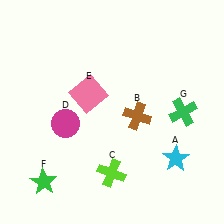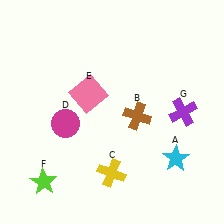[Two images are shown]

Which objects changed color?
C changed from lime to yellow. F changed from green to lime. G changed from green to purple.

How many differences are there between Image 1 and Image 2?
There are 3 differences between the two images.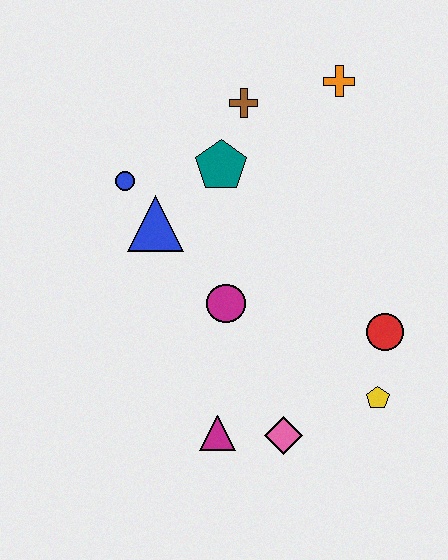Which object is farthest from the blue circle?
The yellow pentagon is farthest from the blue circle.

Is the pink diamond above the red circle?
No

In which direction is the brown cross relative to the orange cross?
The brown cross is to the left of the orange cross.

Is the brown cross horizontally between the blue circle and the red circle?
Yes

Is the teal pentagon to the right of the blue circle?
Yes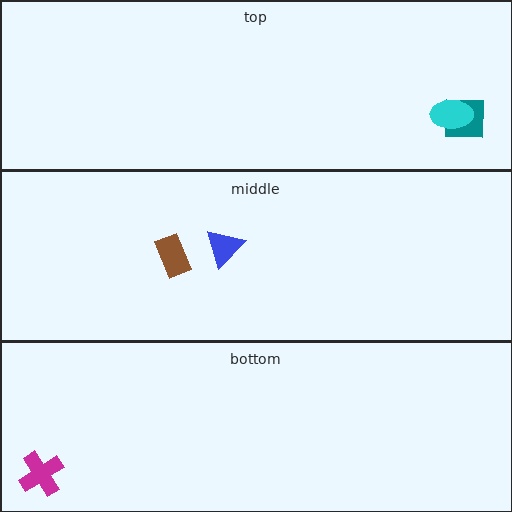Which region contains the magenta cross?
The bottom region.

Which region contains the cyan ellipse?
The top region.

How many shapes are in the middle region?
2.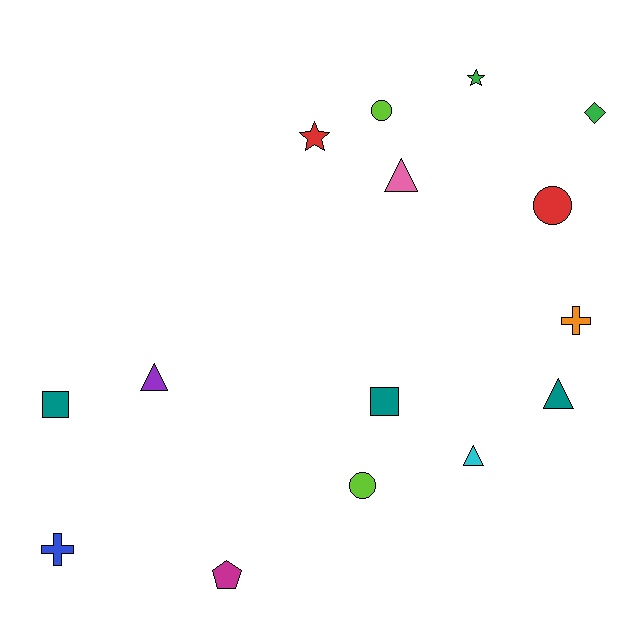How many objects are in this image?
There are 15 objects.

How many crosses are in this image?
There are 2 crosses.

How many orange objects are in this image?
There is 1 orange object.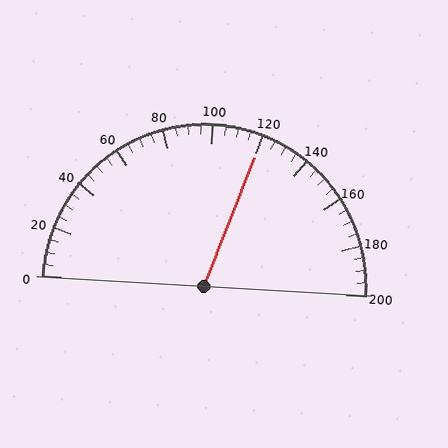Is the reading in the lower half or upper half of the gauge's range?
The reading is in the upper half of the range (0 to 200).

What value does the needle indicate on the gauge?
The needle indicates approximately 120.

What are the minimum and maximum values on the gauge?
The gauge ranges from 0 to 200.